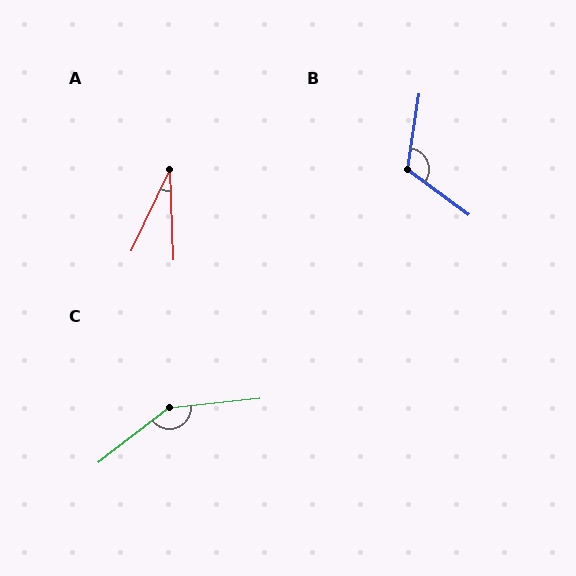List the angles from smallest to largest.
A (28°), B (118°), C (149°).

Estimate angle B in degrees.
Approximately 118 degrees.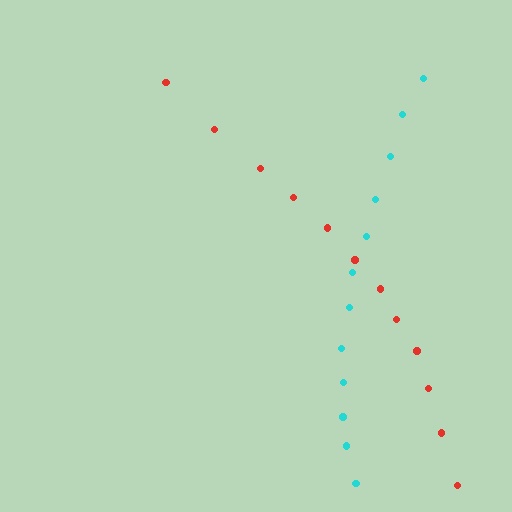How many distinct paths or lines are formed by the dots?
There are 2 distinct paths.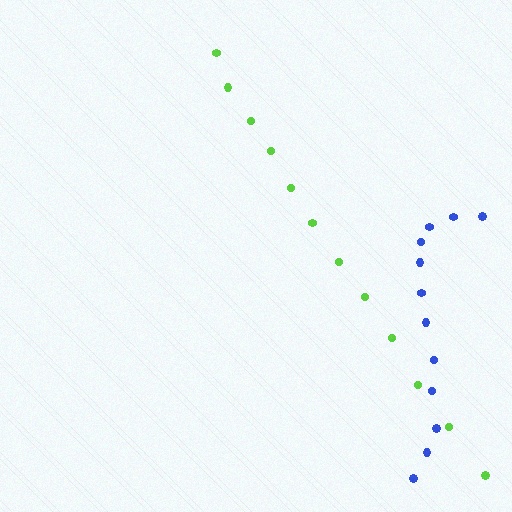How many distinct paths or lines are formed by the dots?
There are 2 distinct paths.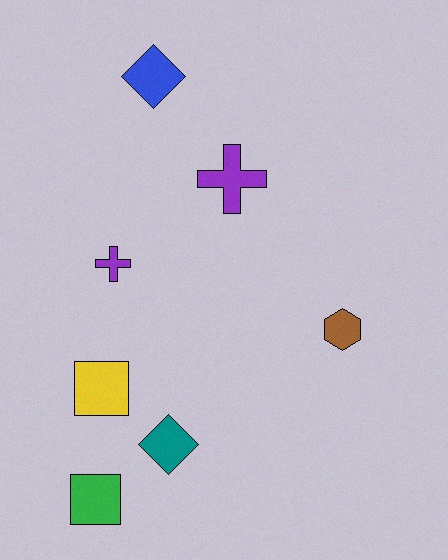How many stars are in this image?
There are no stars.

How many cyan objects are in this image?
There are no cyan objects.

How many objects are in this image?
There are 7 objects.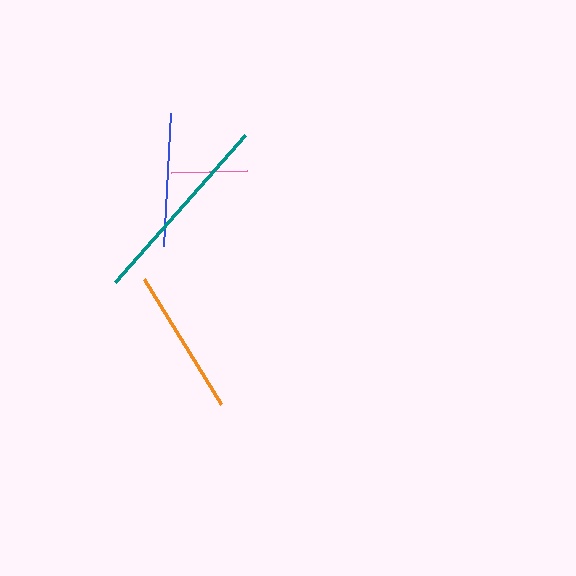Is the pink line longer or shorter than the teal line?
The teal line is longer than the pink line.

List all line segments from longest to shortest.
From longest to shortest: teal, orange, blue, pink.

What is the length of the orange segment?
The orange segment is approximately 146 pixels long.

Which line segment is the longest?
The teal line is the longest at approximately 196 pixels.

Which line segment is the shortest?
The pink line is the shortest at approximately 76 pixels.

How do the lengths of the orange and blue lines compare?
The orange and blue lines are approximately the same length.